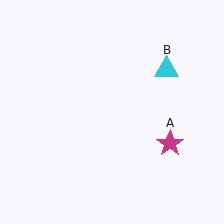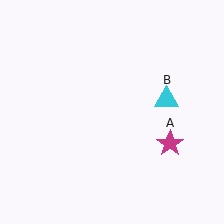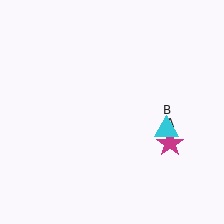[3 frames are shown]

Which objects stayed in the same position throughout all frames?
Magenta star (object A) remained stationary.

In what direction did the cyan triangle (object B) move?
The cyan triangle (object B) moved down.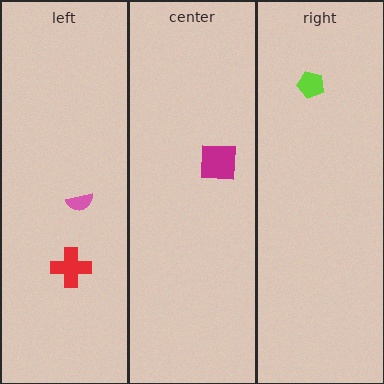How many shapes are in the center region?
1.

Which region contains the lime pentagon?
The right region.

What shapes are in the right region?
The lime pentagon.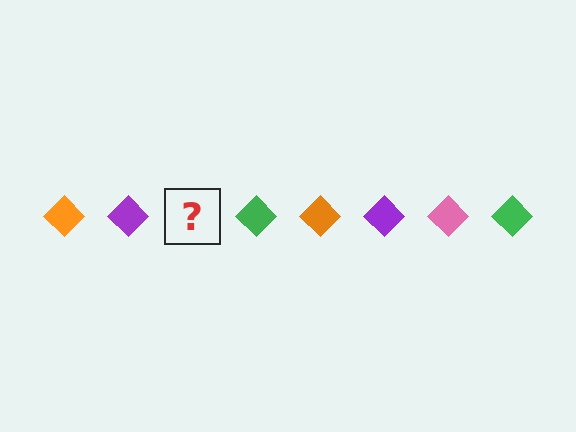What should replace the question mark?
The question mark should be replaced with a pink diamond.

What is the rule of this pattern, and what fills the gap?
The rule is that the pattern cycles through orange, purple, pink, green diamonds. The gap should be filled with a pink diamond.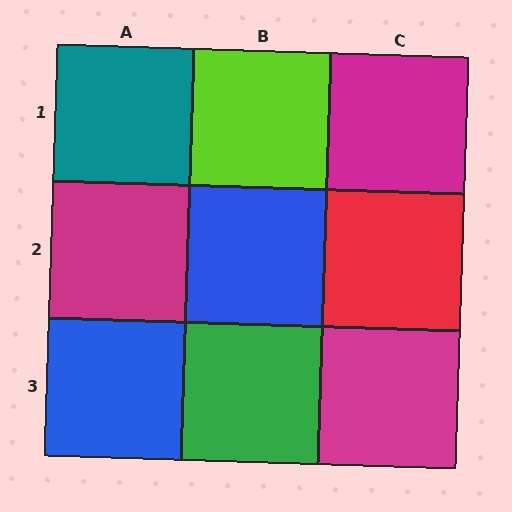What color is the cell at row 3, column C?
Magenta.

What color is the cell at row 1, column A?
Teal.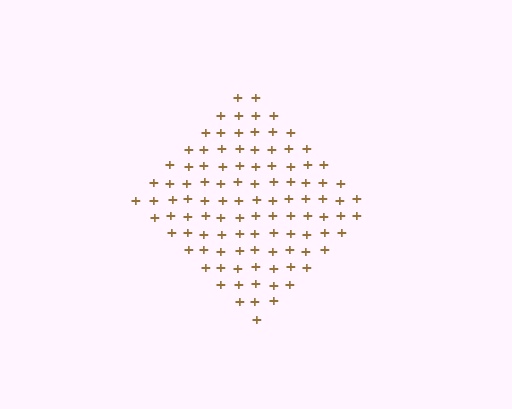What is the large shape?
The large shape is a diamond.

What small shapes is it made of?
It is made of small plus signs.